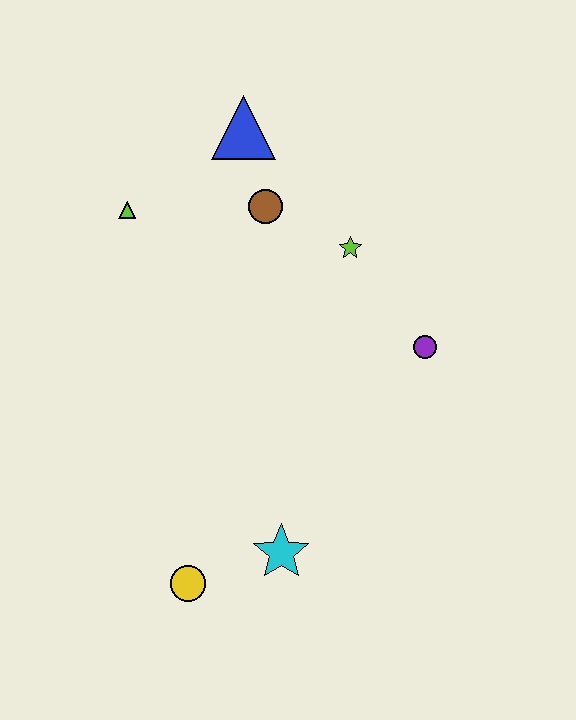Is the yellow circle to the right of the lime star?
No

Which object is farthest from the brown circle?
The yellow circle is farthest from the brown circle.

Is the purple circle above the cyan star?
Yes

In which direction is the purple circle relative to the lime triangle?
The purple circle is to the right of the lime triangle.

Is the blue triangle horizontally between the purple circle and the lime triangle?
Yes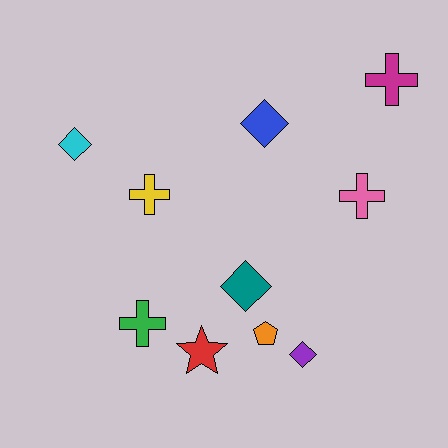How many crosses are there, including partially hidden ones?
There are 4 crosses.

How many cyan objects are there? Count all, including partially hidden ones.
There is 1 cyan object.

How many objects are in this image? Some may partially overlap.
There are 10 objects.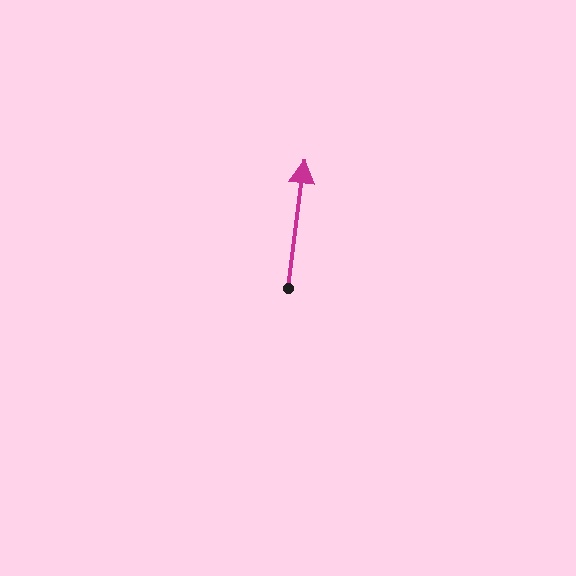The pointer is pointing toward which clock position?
Roughly 12 o'clock.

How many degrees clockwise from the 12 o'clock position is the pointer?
Approximately 7 degrees.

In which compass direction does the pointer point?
North.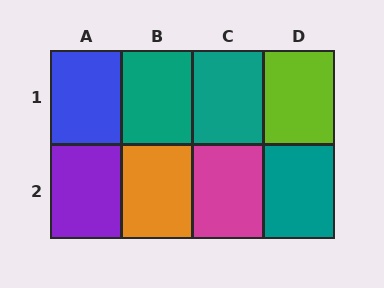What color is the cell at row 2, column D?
Teal.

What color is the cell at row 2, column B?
Orange.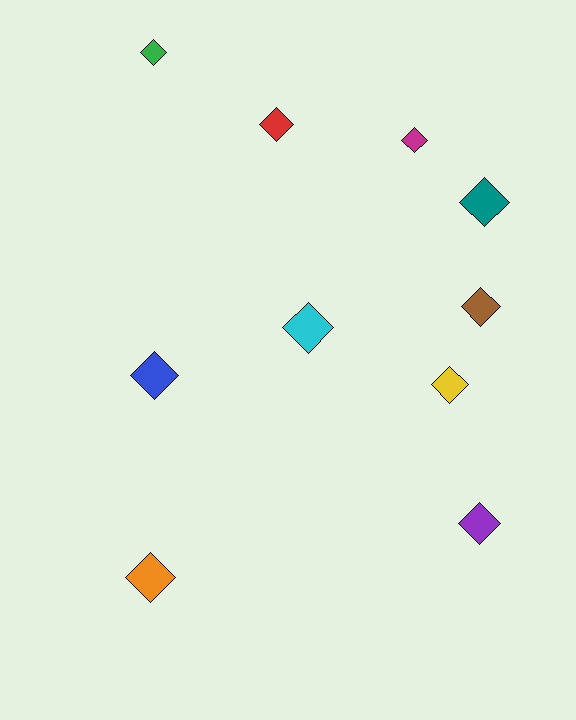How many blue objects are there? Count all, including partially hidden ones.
There is 1 blue object.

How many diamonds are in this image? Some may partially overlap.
There are 10 diamonds.